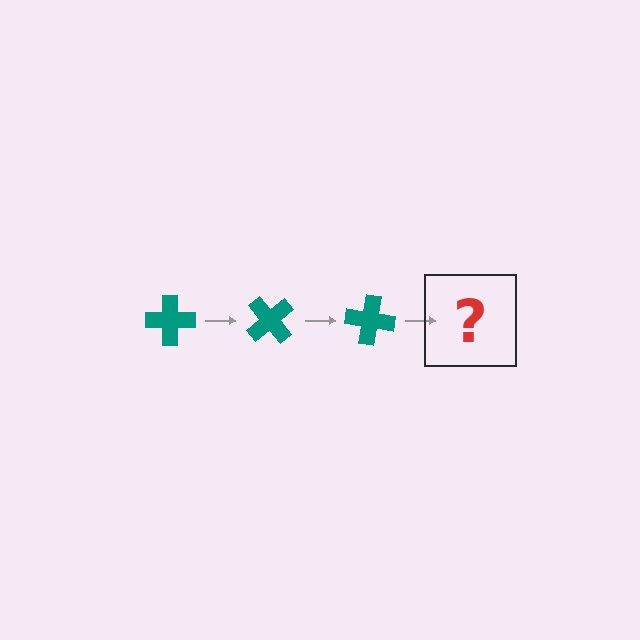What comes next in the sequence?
The next element should be a teal cross rotated 150 degrees.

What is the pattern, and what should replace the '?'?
The pattern is that the cross rotates 50 degrees each step. The '?' should be a teal cross rotated 150 degrees.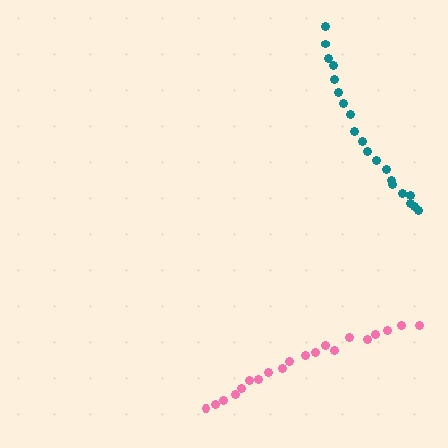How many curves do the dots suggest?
There are 2 distinct paths.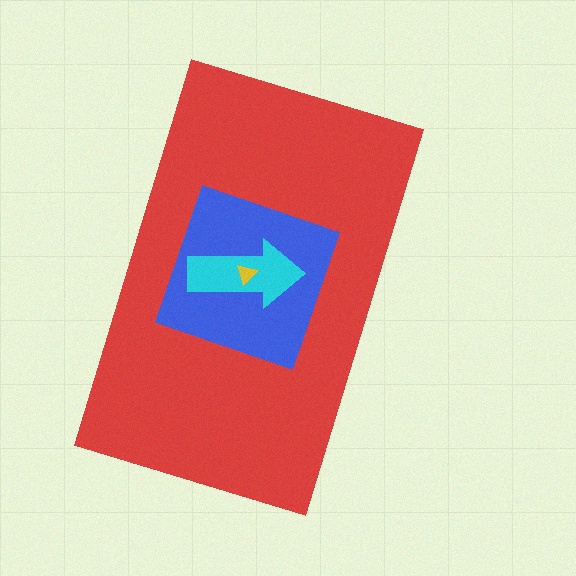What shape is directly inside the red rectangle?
The blue diamond.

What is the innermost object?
The yellow triangle.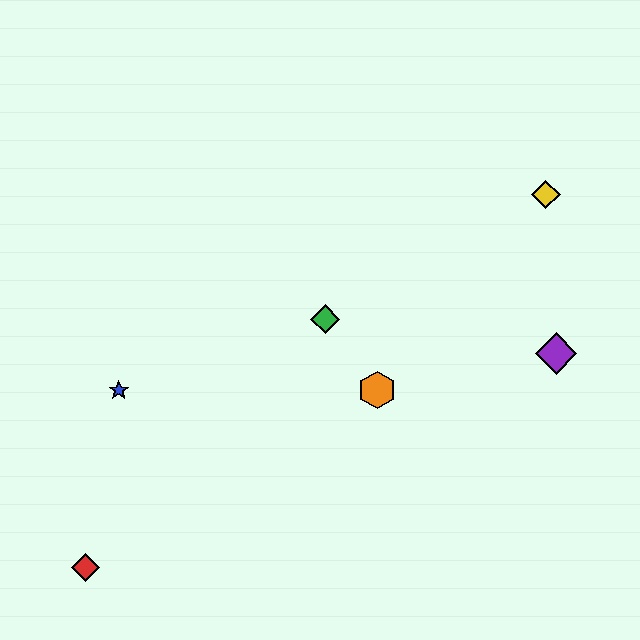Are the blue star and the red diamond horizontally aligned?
No, the blue star is at y≈390 and the red diamond is at y≈568.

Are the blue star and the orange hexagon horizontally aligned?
Yes, both are at y≈390.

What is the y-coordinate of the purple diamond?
The purple diamond is at y≈354.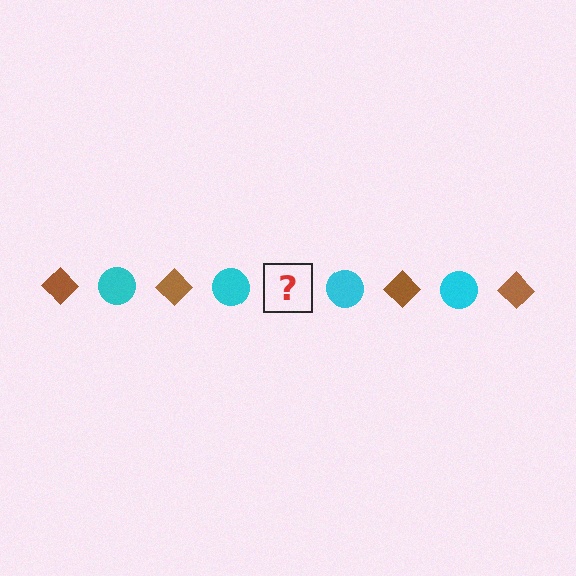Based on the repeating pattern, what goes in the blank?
The blank should be a brown diamond.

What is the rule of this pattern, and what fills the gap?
The rule is that the pattern alternates between brown diamond and cyan circle. The gap should be filled with a brown diamond.